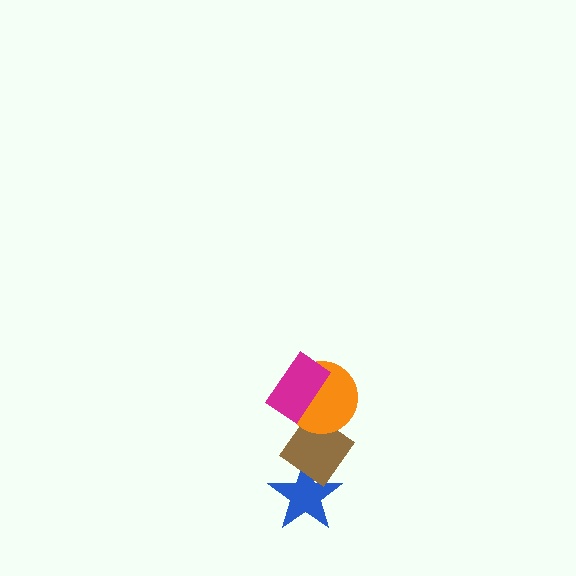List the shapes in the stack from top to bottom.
From top to bottom: the magenta rectangle, the orange circle, the brown diamond, the blue star.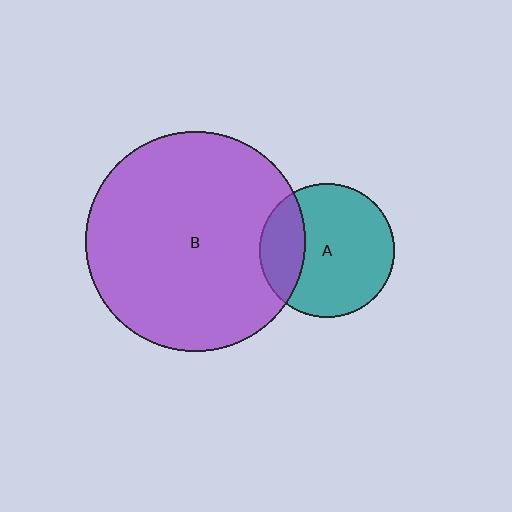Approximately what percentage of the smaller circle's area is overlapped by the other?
Approximately 25%.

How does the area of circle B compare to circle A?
Approximately 2.7 times.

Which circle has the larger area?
Circle B (purple).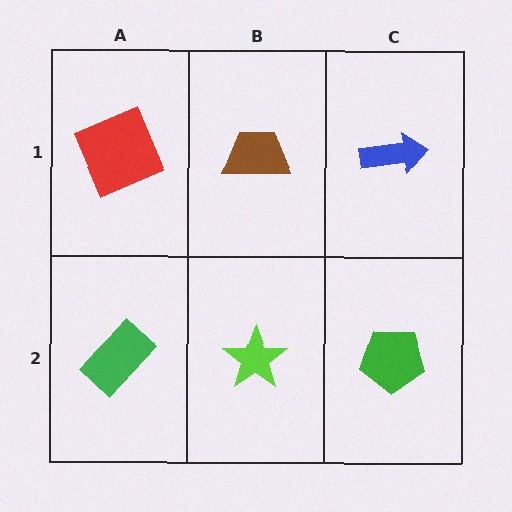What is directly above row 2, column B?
A brown trapezoid.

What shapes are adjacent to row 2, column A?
A red square (row 1, column A), a lime star (row 2, column B).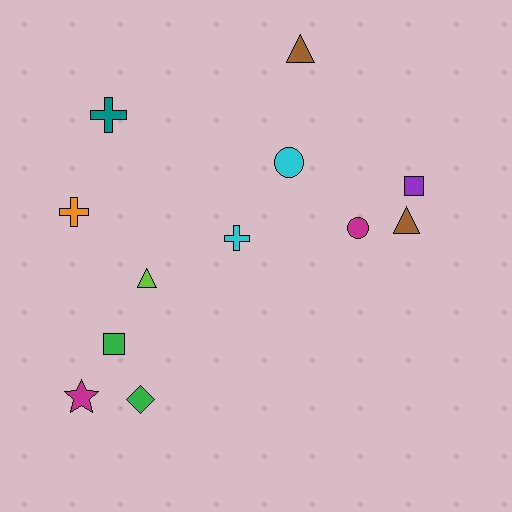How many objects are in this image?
There are 12 objects.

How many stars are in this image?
There is 1 star.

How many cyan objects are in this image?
There are 2 cyan objects.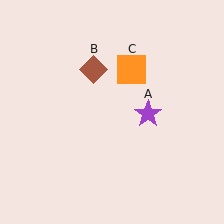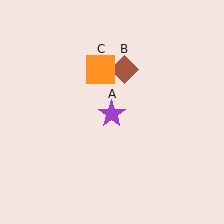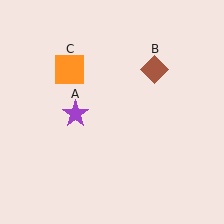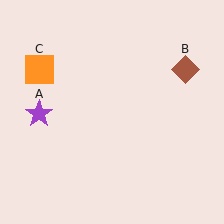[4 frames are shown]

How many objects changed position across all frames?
3 objects changed position: purple star (object A), brown diamond (object B), orange square (object C).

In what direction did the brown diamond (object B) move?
The brown diamond (object B) moved right.